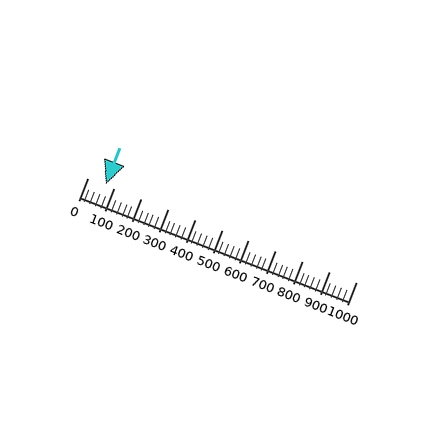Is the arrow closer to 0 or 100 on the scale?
The arrow is closer to 100.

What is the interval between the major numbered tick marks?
The major tick marks are spaced 100 units apart.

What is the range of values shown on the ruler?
The ruler shows values from 0 to 1000.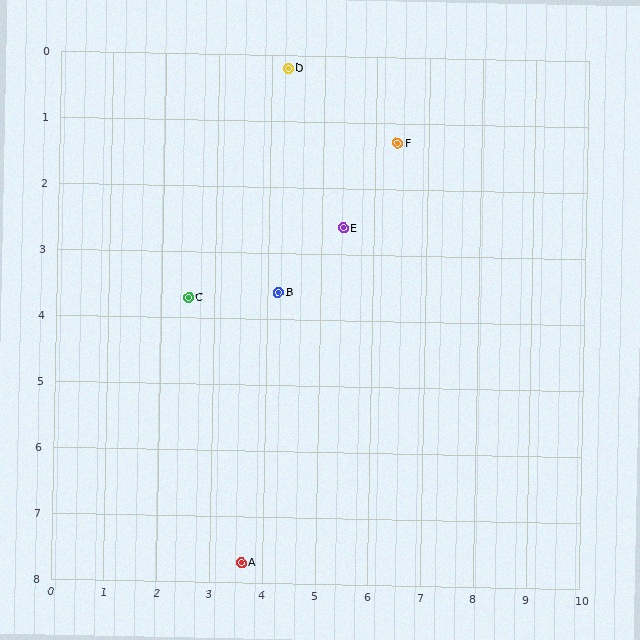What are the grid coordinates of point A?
Point A is at approximately (3.6, 7.7).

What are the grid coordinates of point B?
Point B is at approximately (4.2, 3.6).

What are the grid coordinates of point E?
Point E is at approximately (5.4, 2.6).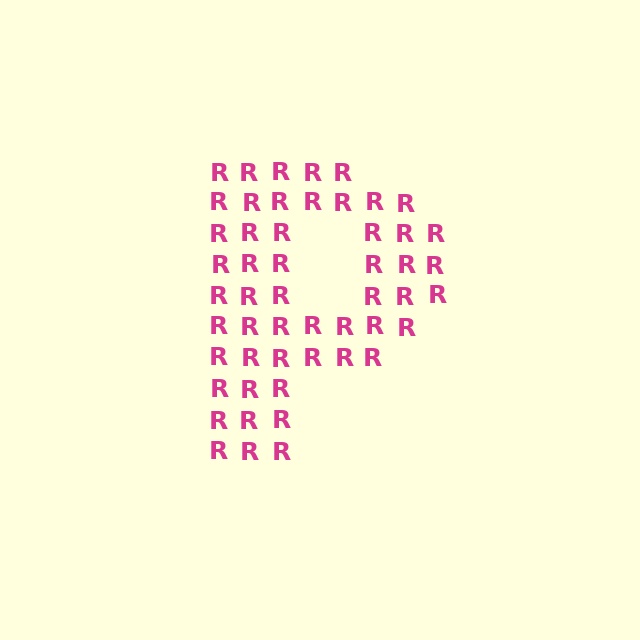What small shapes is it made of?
It is made of small letter R's.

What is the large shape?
The large shape is the letter P.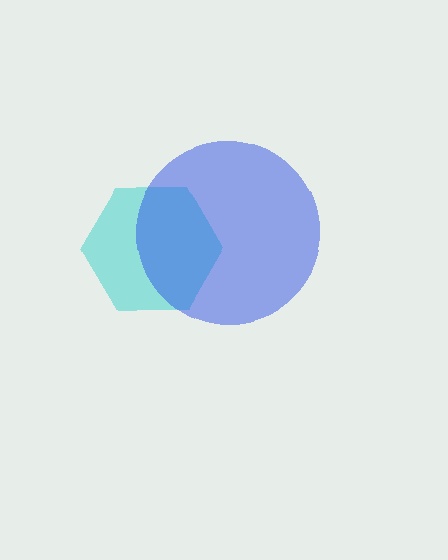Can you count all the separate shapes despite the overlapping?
Yes, there are 2 separate shapes.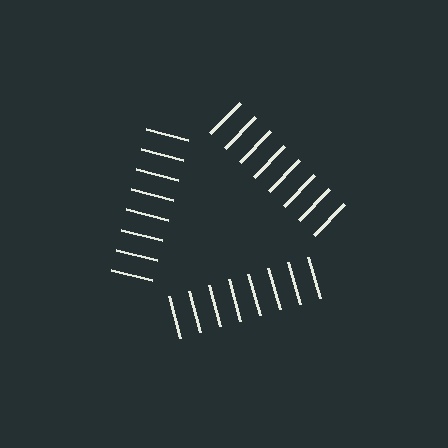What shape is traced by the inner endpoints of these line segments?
An illusory triangle — the line segments terminate on its edges but no continuous stroke is drawn.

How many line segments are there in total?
24 — 8 along each of the 3 edges.